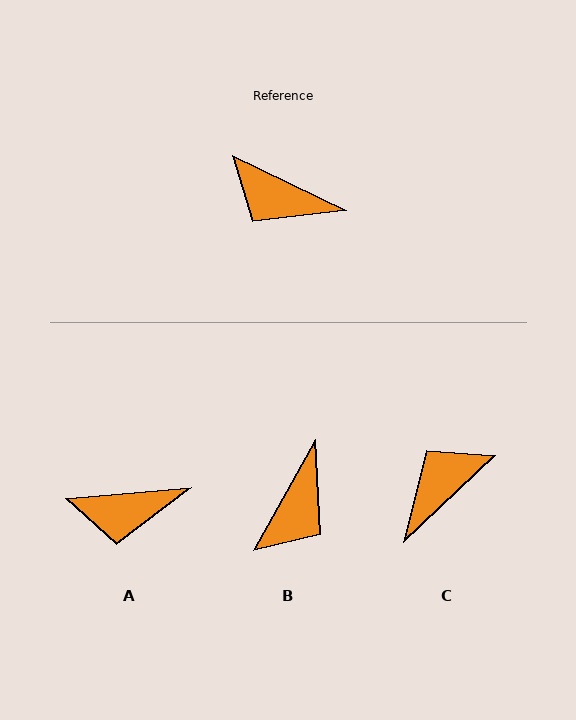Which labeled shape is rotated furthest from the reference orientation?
C, about 111 degrees away.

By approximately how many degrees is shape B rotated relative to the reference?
Approximately 86 degrees counter-clockwise.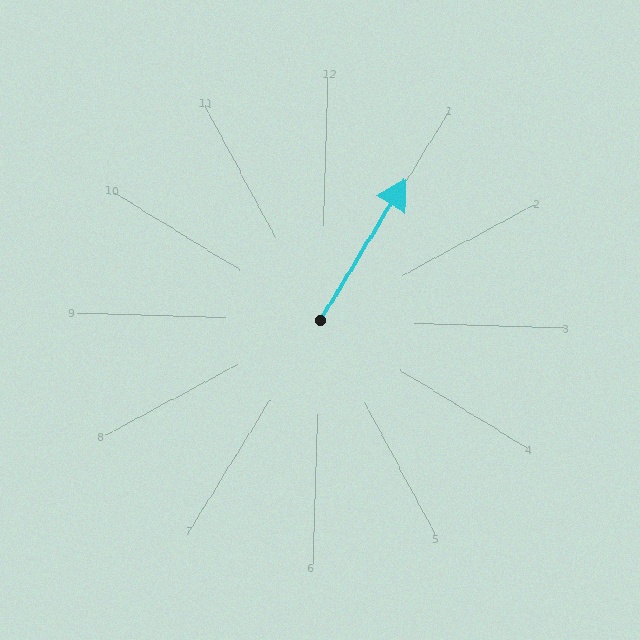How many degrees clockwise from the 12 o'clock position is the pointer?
Approximately 30 degrees.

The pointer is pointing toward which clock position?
Roughly 1 o'clock.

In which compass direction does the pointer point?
Northeast.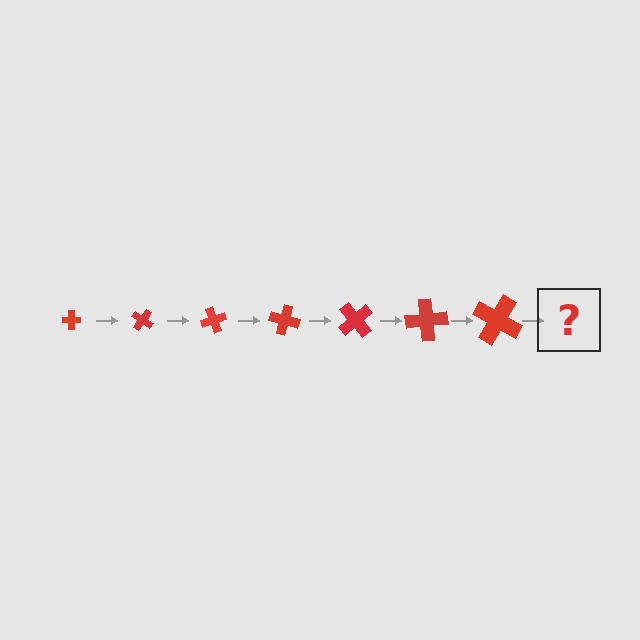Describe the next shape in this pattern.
It should be a cross, larger than the previous one and rotated 245 degrees from the start.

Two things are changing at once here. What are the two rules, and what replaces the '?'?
The two rules are that the cross grows larger each step and it rotates 35 degrees each step. The '?' should be a cross, larger than the previous one and rotated 245 degrees from the start.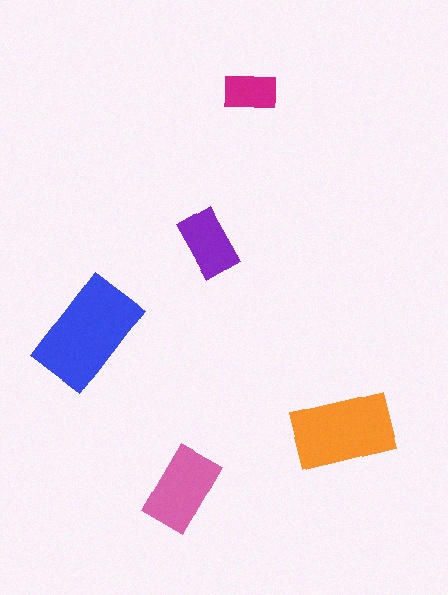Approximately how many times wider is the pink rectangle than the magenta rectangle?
About 1.5 times wider.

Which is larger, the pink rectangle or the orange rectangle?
The orange one.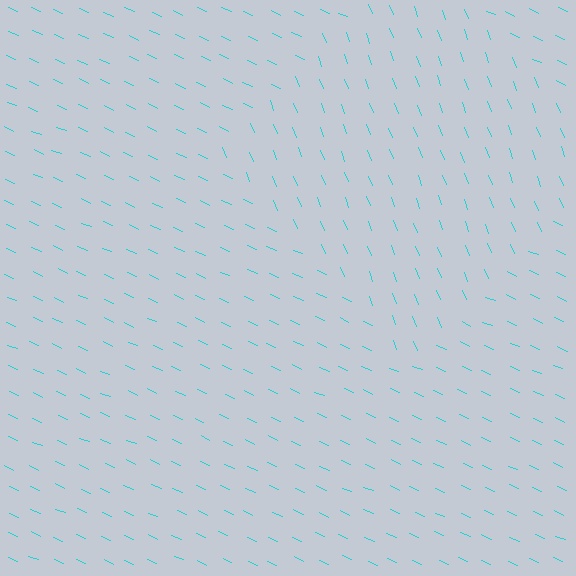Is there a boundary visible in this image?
Yes, there is a texture boundary formed by a change in line orientation.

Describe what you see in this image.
The image is filled with small cyan line segments. A diamond region in the image has lines oriented differently from the surrounding lines, creating a visible texture boundary.